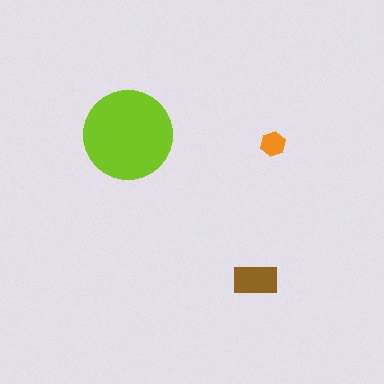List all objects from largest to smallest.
The lime circle, the brown rectangle, the orange hexagon.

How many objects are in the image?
There are 3 objects in the image.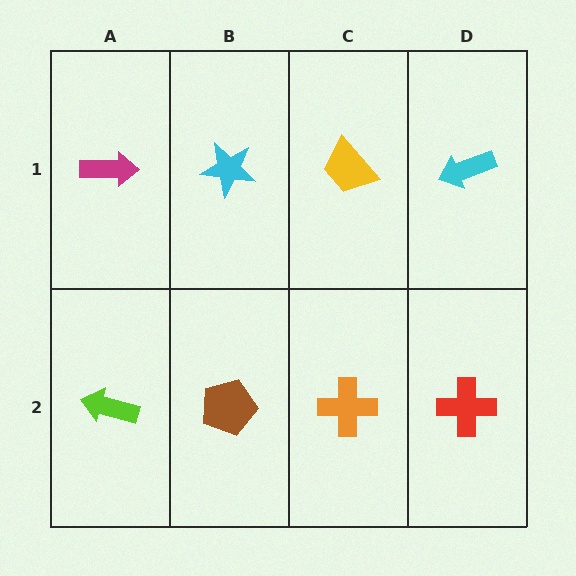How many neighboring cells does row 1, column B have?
3.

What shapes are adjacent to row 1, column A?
A lime arrow (row 2, column A), a cyan star (row 1, column B).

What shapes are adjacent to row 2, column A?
A magenta arrow (row 1, column A), a brown pentagon (row 2, column B).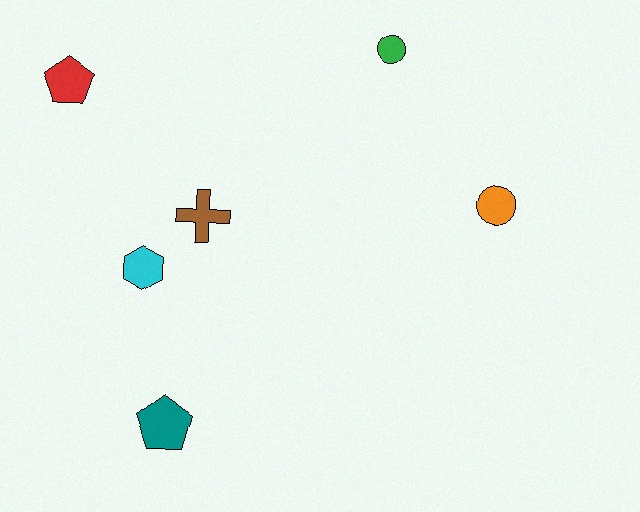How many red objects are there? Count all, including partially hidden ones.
There is 1 red object.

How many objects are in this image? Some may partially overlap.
There are 6 objects.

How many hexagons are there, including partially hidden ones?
There is 1 hexagon.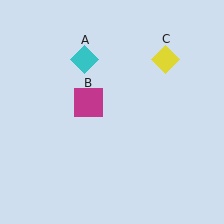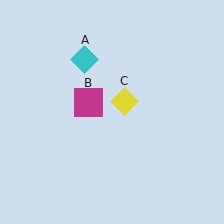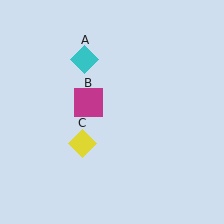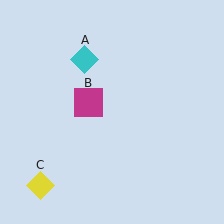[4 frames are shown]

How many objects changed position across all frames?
1 object changed position: yellow diamond (object C).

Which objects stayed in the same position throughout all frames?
Cyan diamond (object A) and magenta square (object B) remained stationary.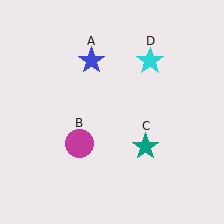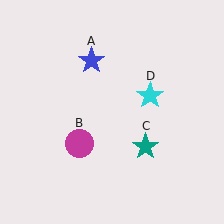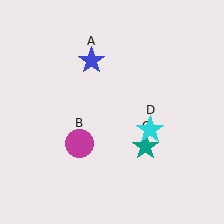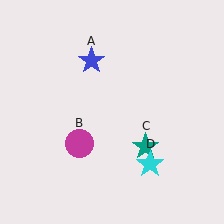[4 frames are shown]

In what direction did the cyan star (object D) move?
The cyan star (object D) moved down.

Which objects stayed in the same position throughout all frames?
Blue star (object A) and magenta circle (object B) and teal star (object C) remained stationary.